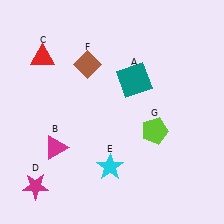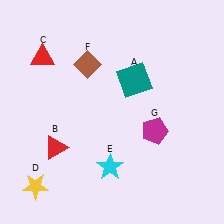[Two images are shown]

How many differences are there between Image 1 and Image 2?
There are 3 differences between the two images.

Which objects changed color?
B changed from magenta to red. D changed from magenta to yellow. G changed from lime to magenta.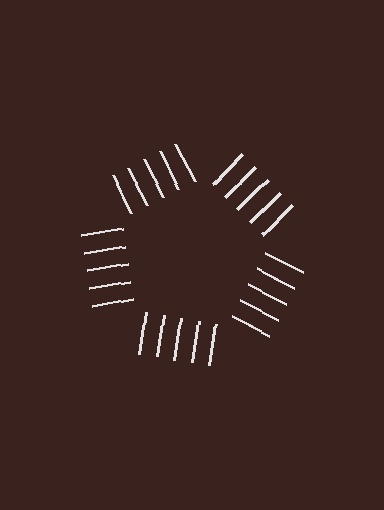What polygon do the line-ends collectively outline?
An illusory pentagon — the line segments terminate on its edges but no continuous stroke is drawn.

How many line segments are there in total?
25 — 5 along each of the 5 edges.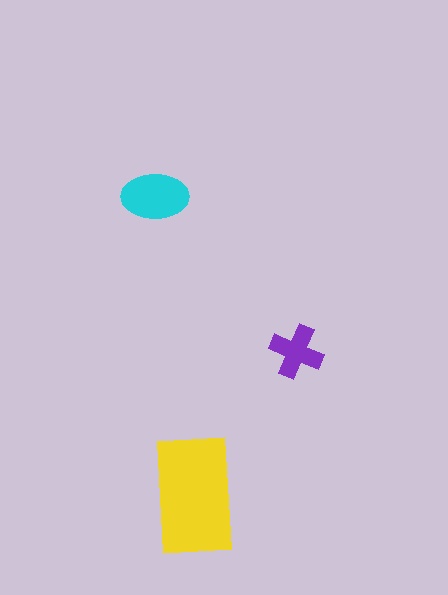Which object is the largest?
The yellow rectangle.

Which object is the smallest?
The purple cross.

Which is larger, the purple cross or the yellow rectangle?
The yellow rectangle.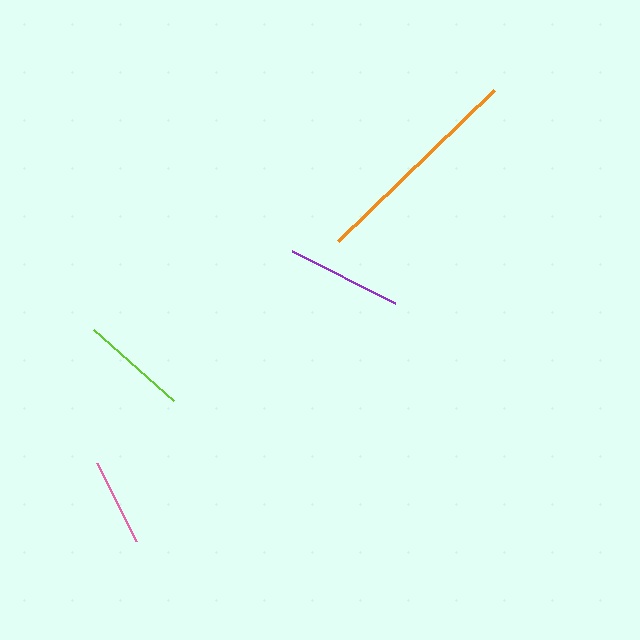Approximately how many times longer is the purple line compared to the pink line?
The purple line is approximately 1.3 times the length of the pink line.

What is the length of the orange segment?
The orange segment is approximately 217 pixels long.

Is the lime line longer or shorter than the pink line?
The lime line is longer than the pink line.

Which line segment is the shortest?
The pink line is the shortest at approximately 88 pixels.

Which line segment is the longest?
The orange line is the longest at approximately 217 pixels.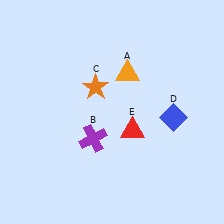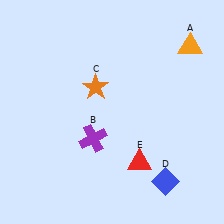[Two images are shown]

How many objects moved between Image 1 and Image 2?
3 objects moved between the two images.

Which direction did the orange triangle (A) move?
The orange triangle (A) moved right.